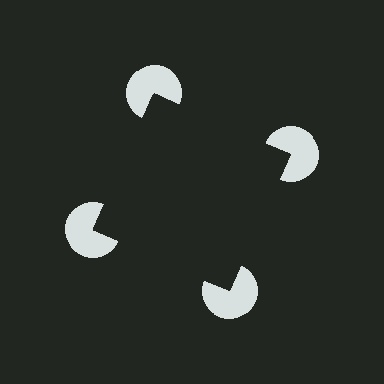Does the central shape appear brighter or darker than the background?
It typically appears slightly darker than the background, even though no actual brightness change is drawn.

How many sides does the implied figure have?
4 sides.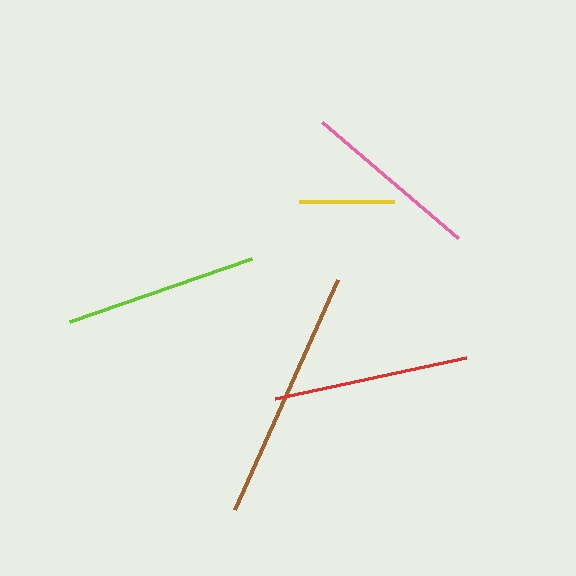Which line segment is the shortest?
The yellow line is the shortest at approximately 95 pixels.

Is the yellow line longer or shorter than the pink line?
The pink line is longer than the yellow line.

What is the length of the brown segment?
The brown segment is approximately 252 pixels long.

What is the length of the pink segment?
The pink segment is approximately 178 pixels long.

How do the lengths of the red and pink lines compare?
The red and pink lines are approximately the same length.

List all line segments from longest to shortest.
From longest to shortest: brown, red, lime, pink, yellow.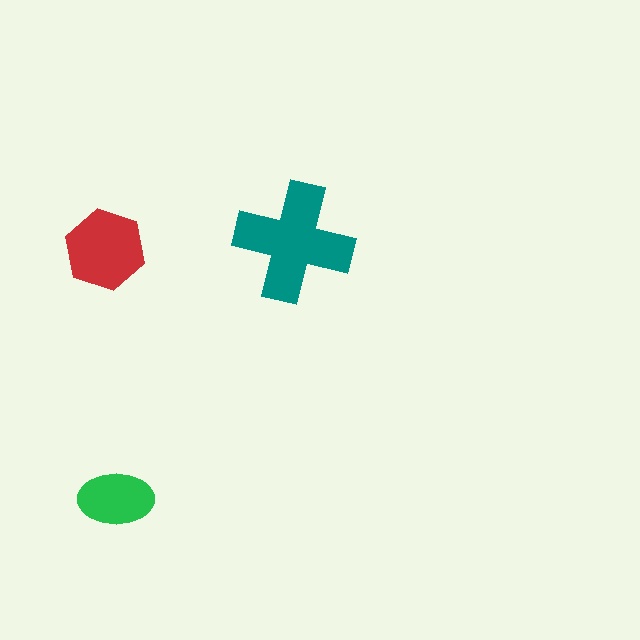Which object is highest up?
The teal cross is topmost.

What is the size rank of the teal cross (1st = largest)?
1st.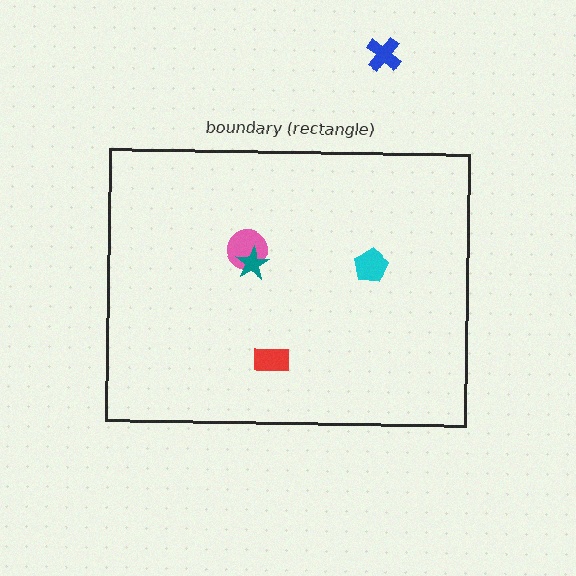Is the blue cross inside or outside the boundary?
Outside.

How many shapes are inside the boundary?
4 inside, 1 outside.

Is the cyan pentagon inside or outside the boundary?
Inside.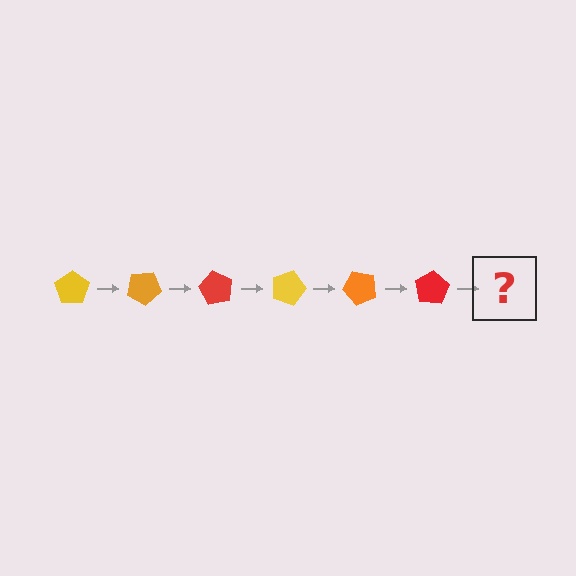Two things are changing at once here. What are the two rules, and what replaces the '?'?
The two rules are that it rotates 30 degrees each step and the color cycles through yellow, orange, and red. The '?' should be a yellow pentagon, rotated 180 degrees from the start.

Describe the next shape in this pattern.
It should be a yellow pentagon, rotated 180 degrees from the start.